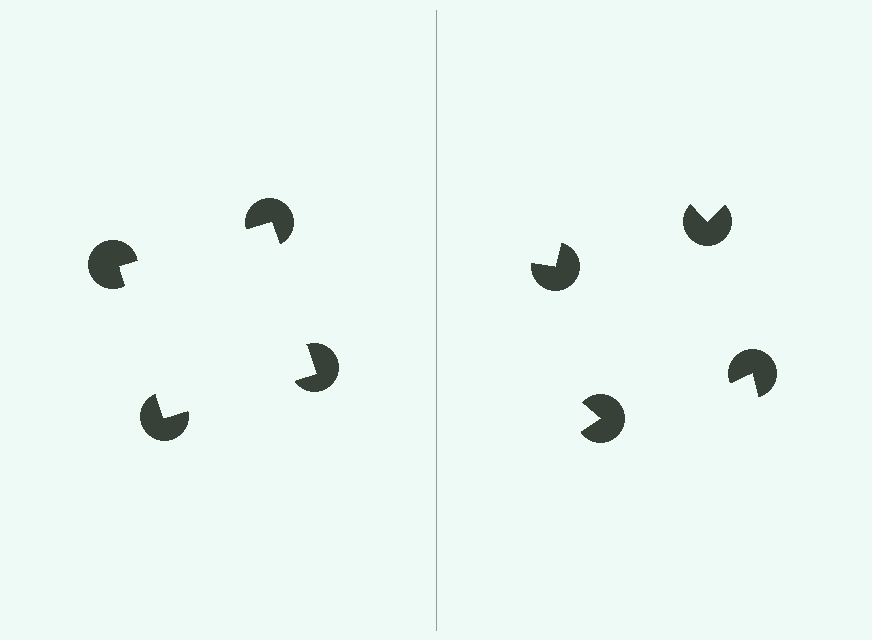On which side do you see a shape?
An illusory square appears on the left side. On the right side the wedge cuts are rotated, so no coherent shape forms.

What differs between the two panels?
The pac-man discs are positioned identically on both sides; only the wedge orientations differ. On the left they align to a square; on the right they are misaligned.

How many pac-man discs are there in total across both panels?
8 — 4 on each side.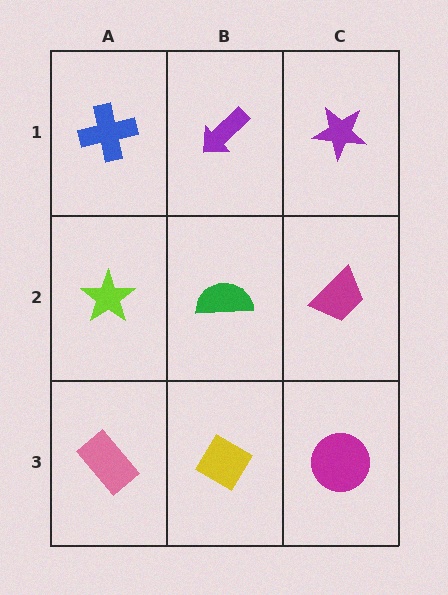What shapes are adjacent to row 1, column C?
A magenta trapezoid (row 2, column C), a purple arrow (row 1, column B).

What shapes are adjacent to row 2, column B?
A purple arrow (row 1, column B), a yellow diamond (row 3, column B), a lime star (row 2, column A), a magenta trapezoid (row 2, column C).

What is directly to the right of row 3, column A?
A yellow diamond.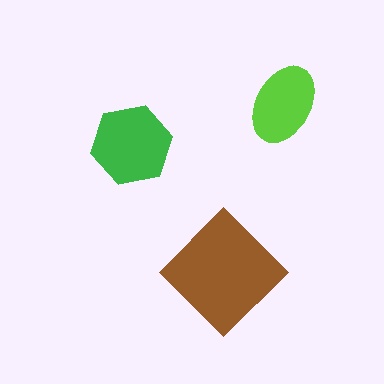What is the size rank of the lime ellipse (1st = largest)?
3rd.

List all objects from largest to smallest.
The brown diamond, the green hexagon, the lime ellipse.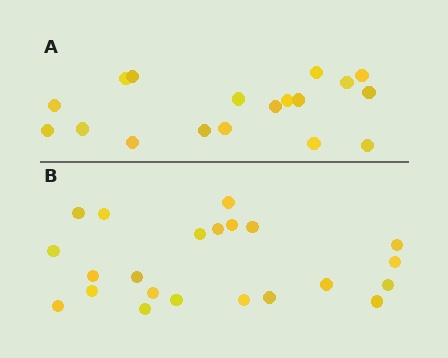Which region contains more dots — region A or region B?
Region B (the bottom region) has more dots.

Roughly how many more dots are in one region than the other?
Region B has about 4 more dots than region A.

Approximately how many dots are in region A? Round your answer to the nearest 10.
About 20 dots. (The exact count is 18, which rounds to 20.)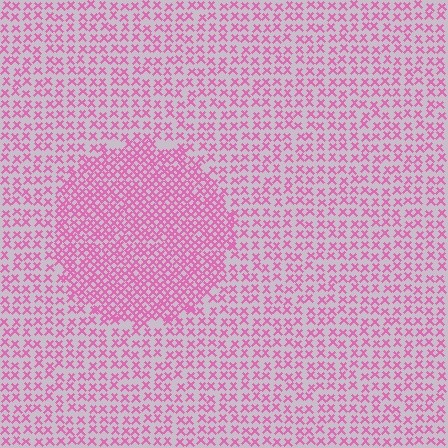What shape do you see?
I see a circle.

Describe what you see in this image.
The image contains small pink elements arranged at two different densities. A circle-shaped region is visible where the elements are more densely packed than the surrounding area.